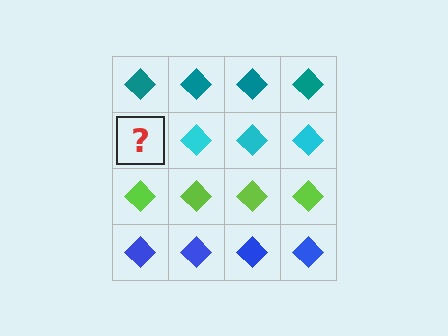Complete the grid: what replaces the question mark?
The question mark should be replaced with a cyan diamond.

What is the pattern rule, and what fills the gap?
The rule is that each row has a consistent color. The gap should be filled with a cyan diamond.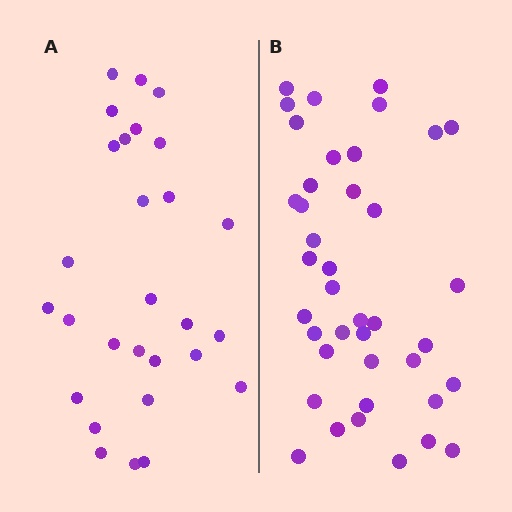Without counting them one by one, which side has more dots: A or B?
Region B (the right region) has more dots.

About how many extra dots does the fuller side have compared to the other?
Region B has roughly 12 or so more dots than region A.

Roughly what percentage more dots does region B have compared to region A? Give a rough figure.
About 45% more.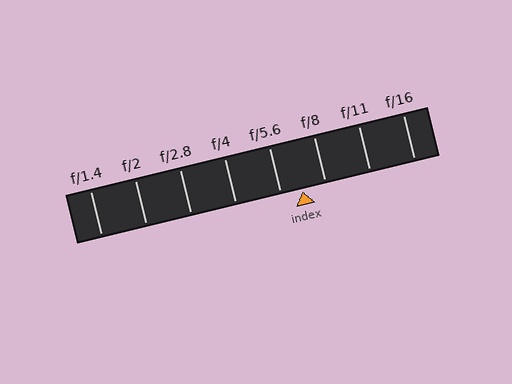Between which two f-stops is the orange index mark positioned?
The index mark is between f/5.6 and f/8.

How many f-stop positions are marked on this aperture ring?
There are 8 f-stop positions marked.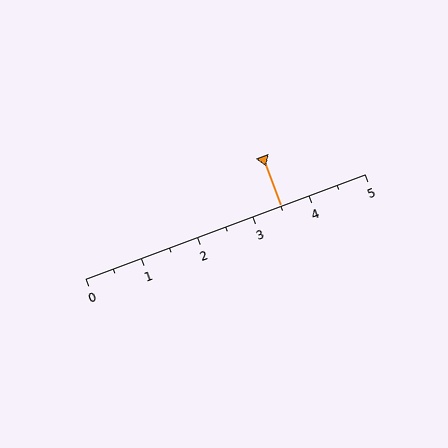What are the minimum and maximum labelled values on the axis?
The axis runs from 0 to 5.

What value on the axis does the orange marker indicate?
The marker indicates approximately 3.5.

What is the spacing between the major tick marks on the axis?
The major ticks are spaced 1 apart.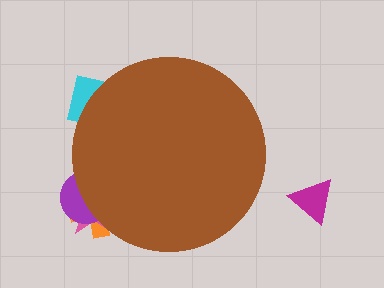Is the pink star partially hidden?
Yes, the pink star is partially hidden behind the brown circle.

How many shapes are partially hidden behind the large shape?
4 shapes are partially hidden.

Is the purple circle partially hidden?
Yes, the purple circle is partially hidden behind the brown circle.